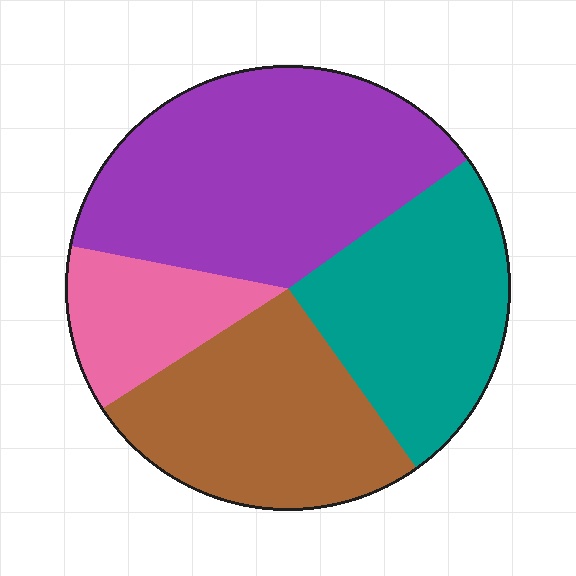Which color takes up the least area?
Pink, at roughly 10%.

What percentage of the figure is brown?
Brown takes up about one quarter (1/4) of the figure.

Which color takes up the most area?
Purple, at roughly 35%.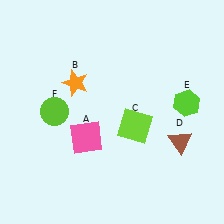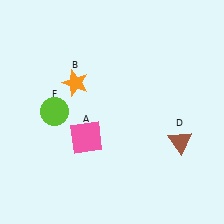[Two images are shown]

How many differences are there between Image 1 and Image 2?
There are 2 differences between the two images.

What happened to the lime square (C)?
The lime square (C) was removed in Image 2. It was in the bottom-right area of Image 1.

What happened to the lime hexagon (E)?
The lime hexagon (E) was removed in Image 2. It was in the top-right area of Image 1.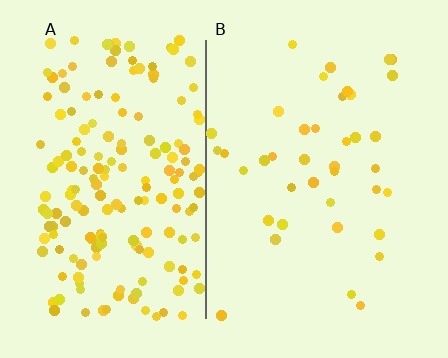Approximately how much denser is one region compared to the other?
Approximately 4.5× — region A over region B.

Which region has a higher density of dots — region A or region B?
A (the left).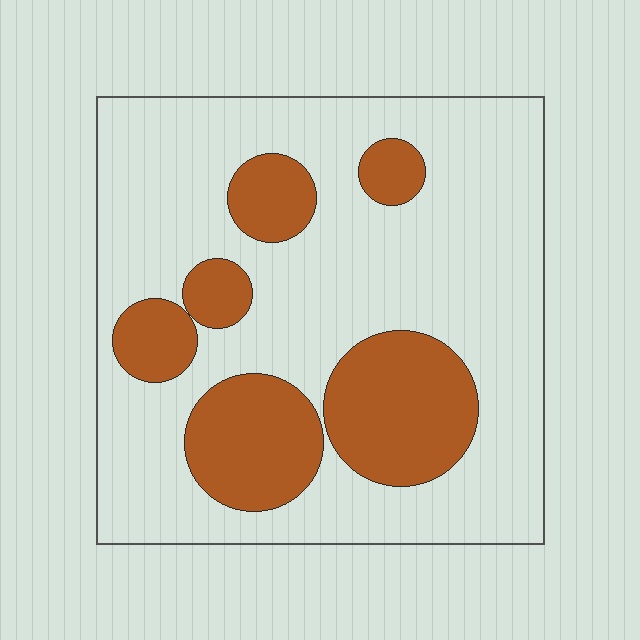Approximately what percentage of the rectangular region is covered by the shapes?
Approximately 25%.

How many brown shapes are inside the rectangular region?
6.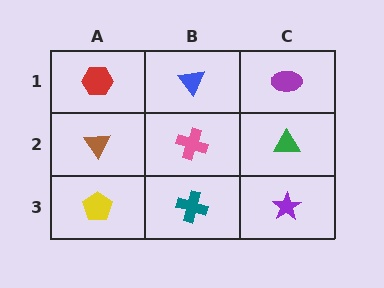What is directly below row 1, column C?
A green triangle.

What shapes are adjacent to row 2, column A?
A red hexagon (row 1, column A), a yellow pentagon (row 3, column A), a pink cross (row 2, column B).